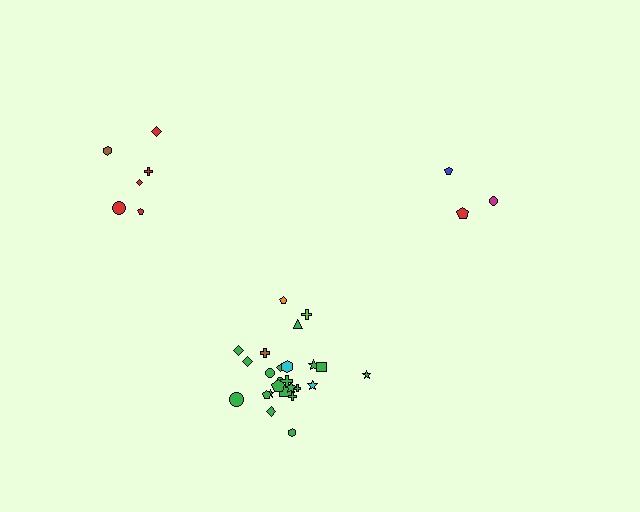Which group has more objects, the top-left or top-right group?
The top-left group.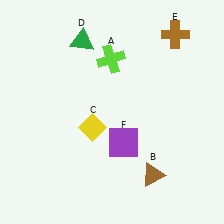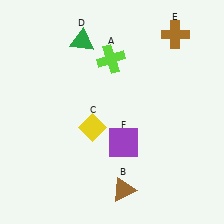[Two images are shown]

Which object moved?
The brown triangle (B) moved left.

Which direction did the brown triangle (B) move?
The brown triangle (B) moved left.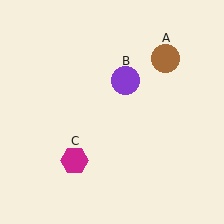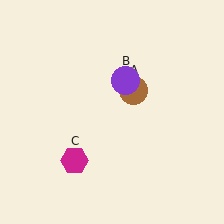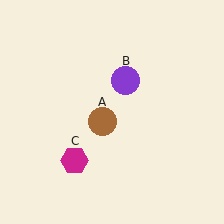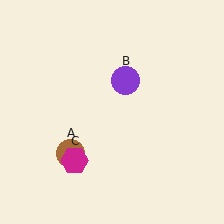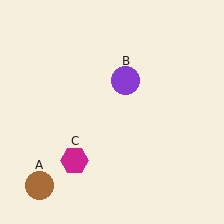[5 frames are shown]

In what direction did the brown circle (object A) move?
The brown circle (object A) moved down and to the left.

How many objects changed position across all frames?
1 object changed position: brown circle (object A).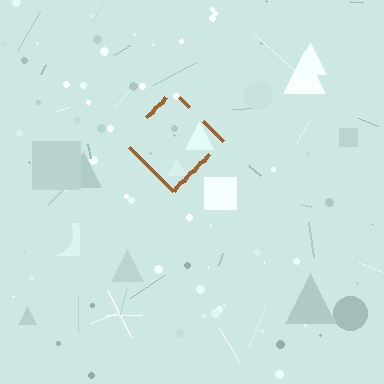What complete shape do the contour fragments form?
The contour fragments form a diamond.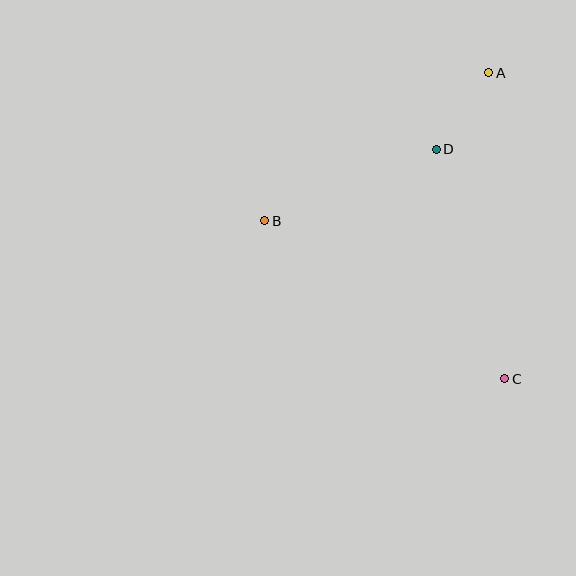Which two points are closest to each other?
Points A and D are closest to each other.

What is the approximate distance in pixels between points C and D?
The distance between C and D is approximately 240 pixels.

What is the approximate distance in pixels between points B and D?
The distance between B and D is approximately 186 pixels.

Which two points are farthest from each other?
Points A and C are farthest from each other.